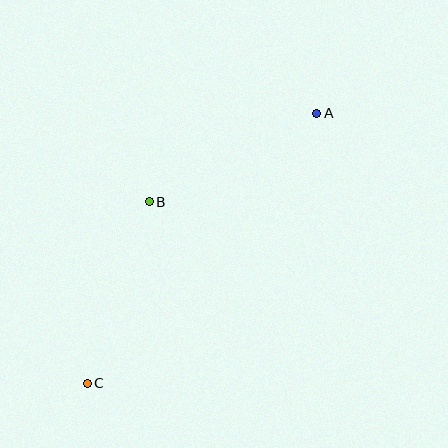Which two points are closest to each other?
Points A and B are closest to each other.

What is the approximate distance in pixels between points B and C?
The distance between B and C is approximately 192 pixels.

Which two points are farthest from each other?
Points A and C are farthest from each other.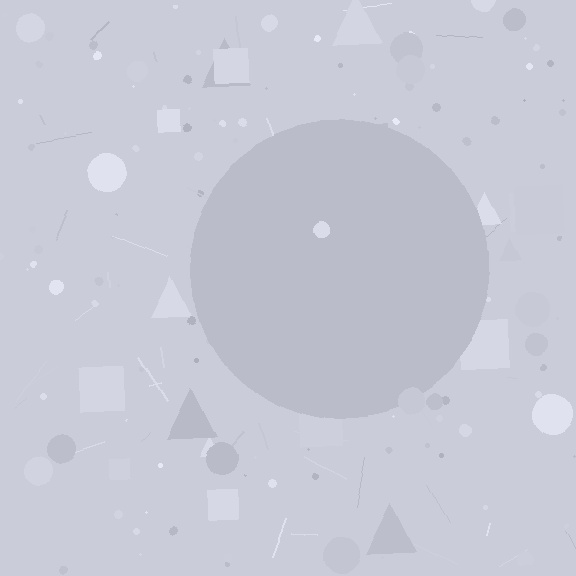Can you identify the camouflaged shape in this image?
The camouflaged shape is a circle.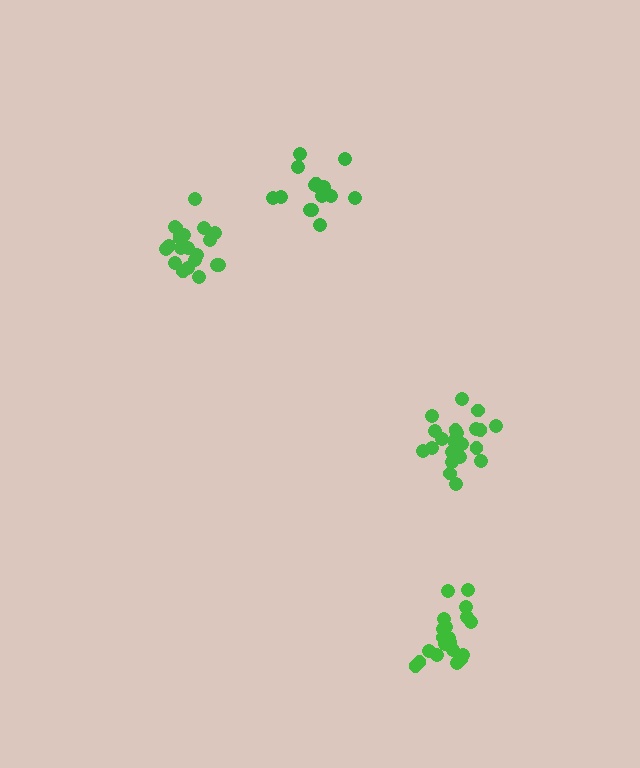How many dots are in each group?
Group 1: 21 dots, Group 2: 20 dots, Group 3: 21 dots, Group 4: 15 dots (77 total).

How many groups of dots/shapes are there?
There are 4 groups.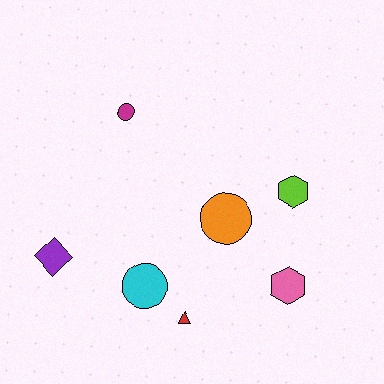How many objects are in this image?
There are 7 objects.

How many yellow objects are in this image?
There are no yellow objects.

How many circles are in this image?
There are 3 circles.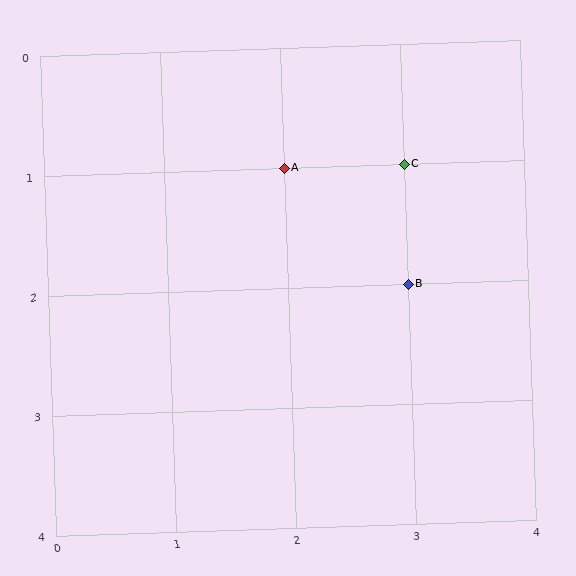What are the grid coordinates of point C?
Point C is at grid coordinates (3, 1).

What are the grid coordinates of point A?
Point A is at grid coordinates (2, 1).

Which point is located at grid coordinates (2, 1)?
Point A is at (2, 1).